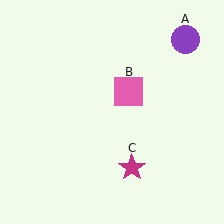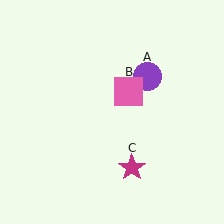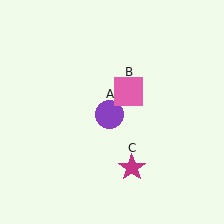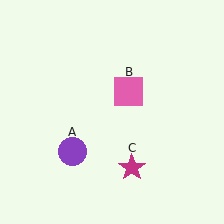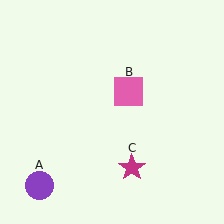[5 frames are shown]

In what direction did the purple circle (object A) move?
The purple circle (object A) moved down and to the left.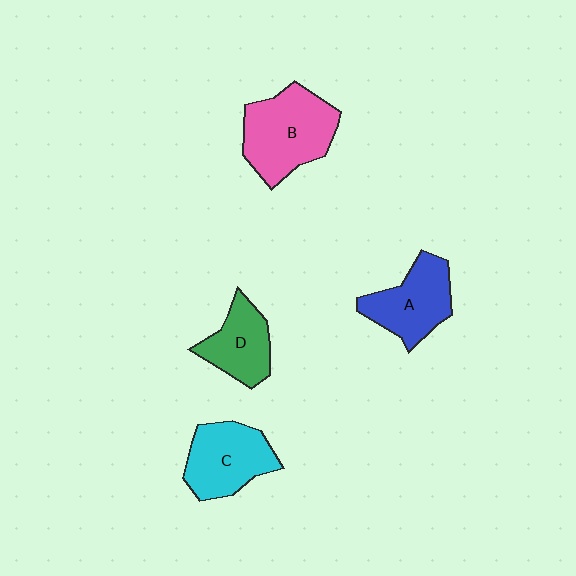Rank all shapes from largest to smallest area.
From largest to smallest: B (pink), C (cyan), A (blue), D (green).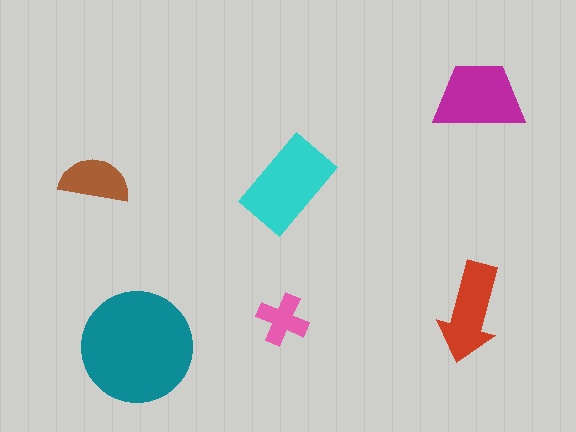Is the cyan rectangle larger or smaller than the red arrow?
Larger.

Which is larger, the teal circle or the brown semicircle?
The teal circle.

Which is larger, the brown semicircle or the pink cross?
The brown semicircle.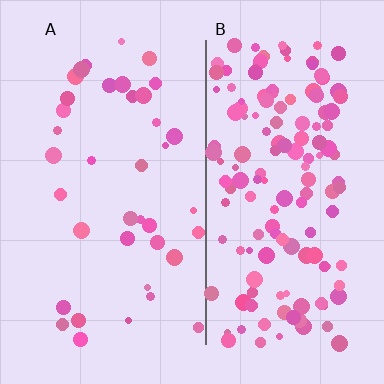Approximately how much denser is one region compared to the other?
Approximately 3.6× — region B over region A.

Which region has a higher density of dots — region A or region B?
B (the right).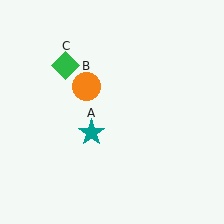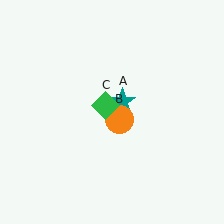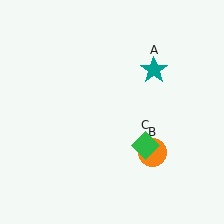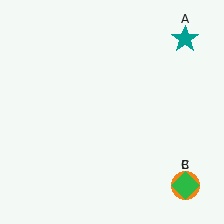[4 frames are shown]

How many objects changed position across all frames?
3 objects changed position: teal star (object A), orange circle (object B), green diamond (object C).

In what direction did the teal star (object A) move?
The teal star (object A) moved up and to the right.